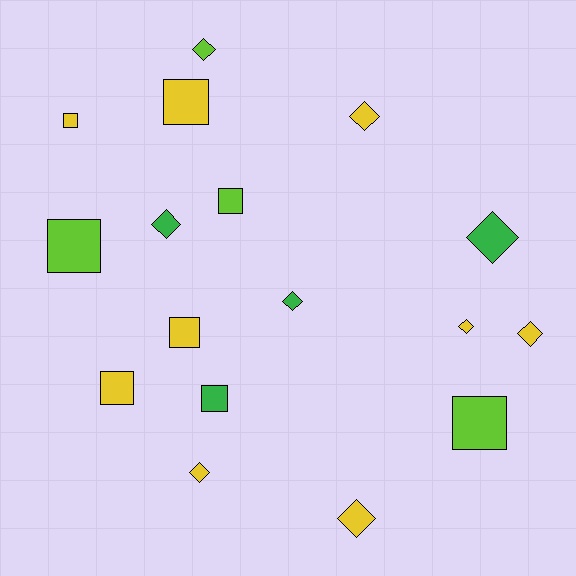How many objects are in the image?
There are 17 objects.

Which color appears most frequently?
Yellow, with 9 objects.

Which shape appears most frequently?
Diamond, with 9 objects.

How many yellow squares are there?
There are 4 yellow squares.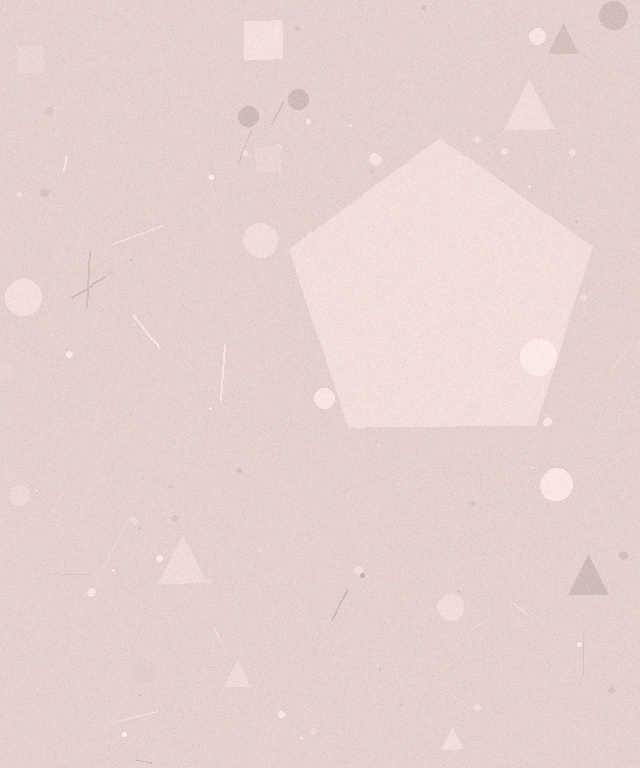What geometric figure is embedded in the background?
A pentagon is embedded in the background.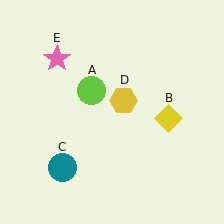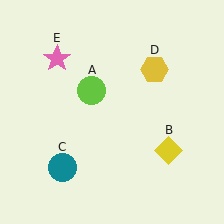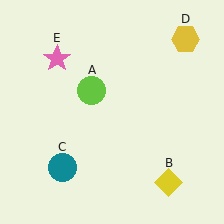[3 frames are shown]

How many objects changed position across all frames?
2 objects changed position: yellow diamond (object B), yellow hexagon (object D).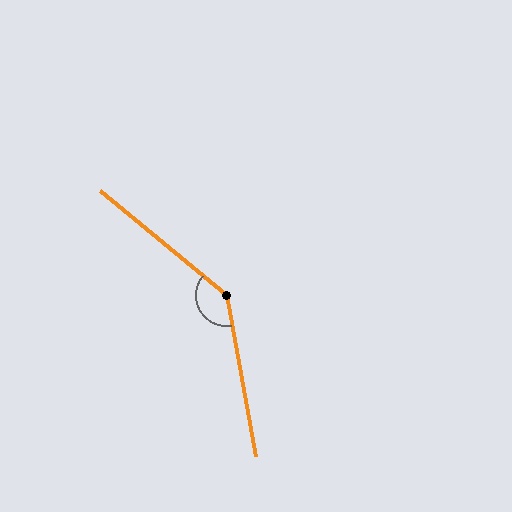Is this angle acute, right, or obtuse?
It is obtuse.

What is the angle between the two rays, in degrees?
Approximately 139 degrees.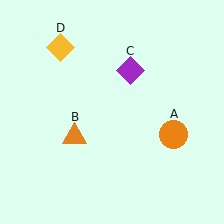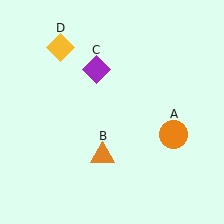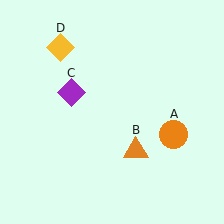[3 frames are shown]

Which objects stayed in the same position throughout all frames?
Orange circle (object A) and yellow diamond (object D) remained stationary.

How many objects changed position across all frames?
2 objects changed position: orange triangle (object B), purple diamond (object C).